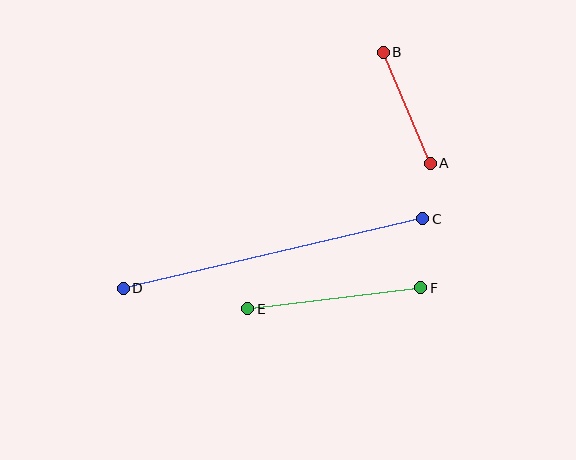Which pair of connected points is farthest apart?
Points C and D are farthest apart.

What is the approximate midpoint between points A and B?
The midpoint is at approximately (407, 108) pixels.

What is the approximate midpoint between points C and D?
The midpoint is at approximately (273, 253) pixels.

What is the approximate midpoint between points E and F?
The midpoint is at approximately (334, 298) pixels.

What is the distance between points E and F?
The distance is approximately 174 pixels.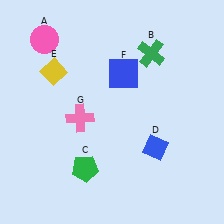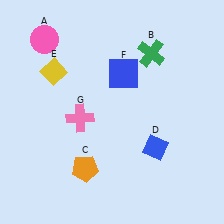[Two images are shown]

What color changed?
The pentagon (C) changed from green in Image 1 to orange in Image 2.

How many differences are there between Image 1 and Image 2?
There is 1 difference between the two images.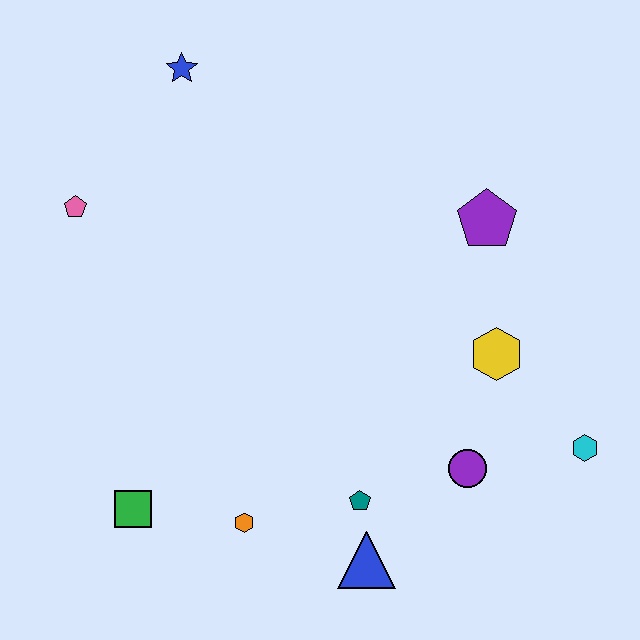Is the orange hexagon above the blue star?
No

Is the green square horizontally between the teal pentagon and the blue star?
No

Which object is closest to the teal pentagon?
The blue triangle is closest to the teal pentagon.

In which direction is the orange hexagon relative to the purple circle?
The orange hexagon is to the left of the purple circle.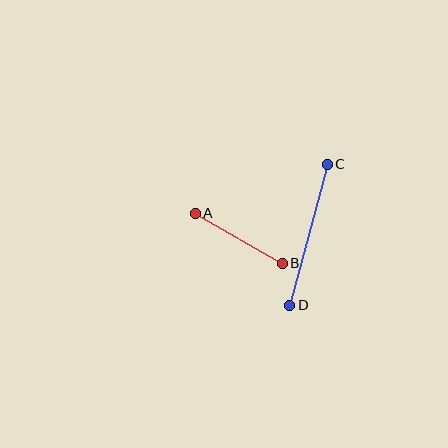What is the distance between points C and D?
The distance is approximately 145 pixels.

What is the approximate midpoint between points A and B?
The midpoint is at approximately (239, 238) pixels.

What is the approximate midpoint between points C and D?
The midpoint is at approximately (309, 235) pixels.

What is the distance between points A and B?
The distance is approximately 100 pixels.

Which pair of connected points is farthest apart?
Points C and D are farthest apart.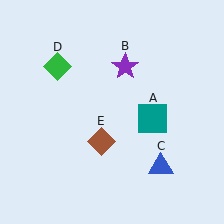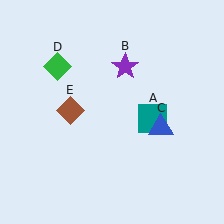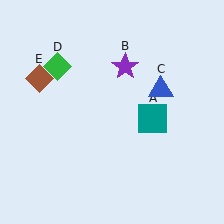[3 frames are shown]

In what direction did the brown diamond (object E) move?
The brown diamond (object E) moved up and to the left.